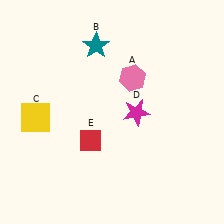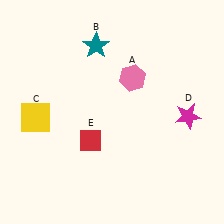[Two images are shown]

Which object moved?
The magenta star (D) moved right.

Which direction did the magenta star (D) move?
The magenta star (D) moved right.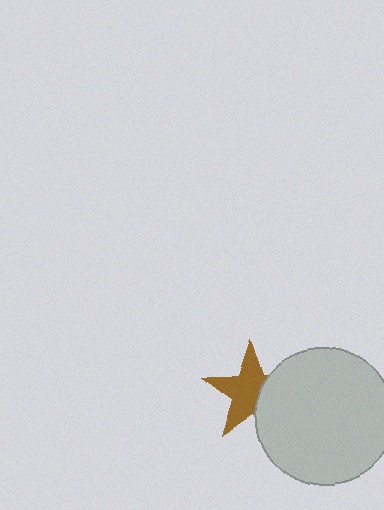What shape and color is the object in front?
The object in front is a light gray circle.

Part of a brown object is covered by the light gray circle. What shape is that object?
It is a star.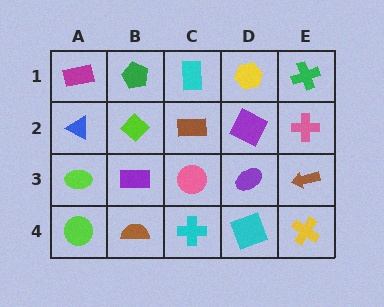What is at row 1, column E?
A green cross.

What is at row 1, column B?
A green pentagon.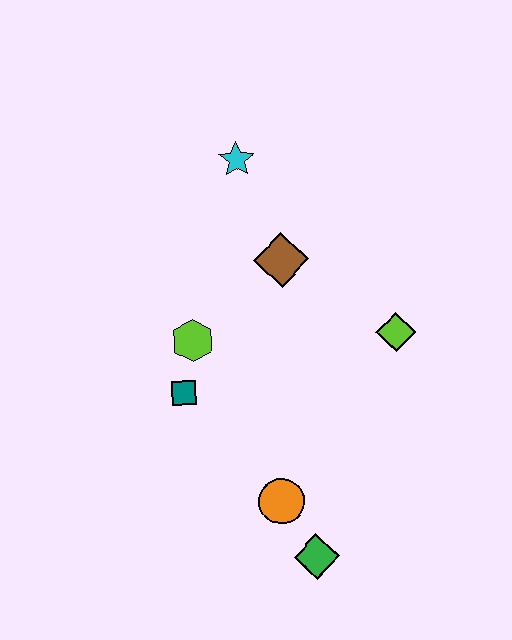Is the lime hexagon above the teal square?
Yes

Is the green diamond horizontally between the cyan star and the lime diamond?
Yes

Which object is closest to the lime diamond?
The brown diamond is closest to the lime diamond.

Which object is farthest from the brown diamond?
The green diamond is farthest from the brown diamond.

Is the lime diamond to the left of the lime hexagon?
No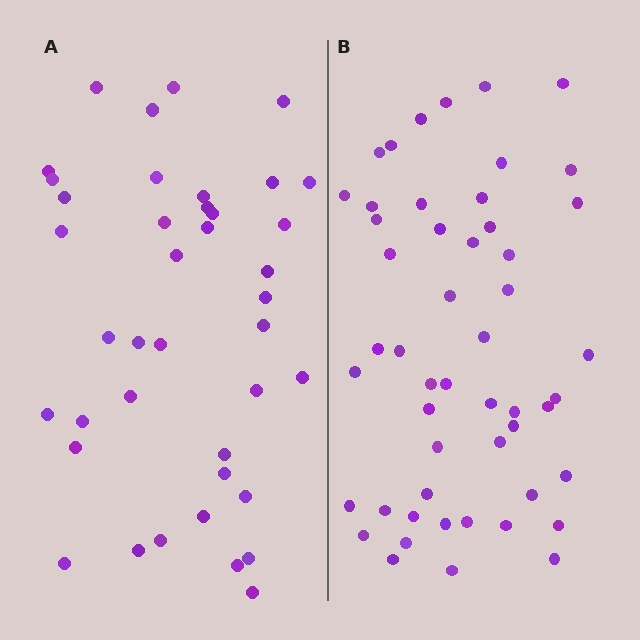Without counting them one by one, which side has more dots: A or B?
Region B (the right region) has more dots.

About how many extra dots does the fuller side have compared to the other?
Region B has roughly 12 or so more dots than region A.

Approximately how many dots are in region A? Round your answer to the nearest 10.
About 40 dots.